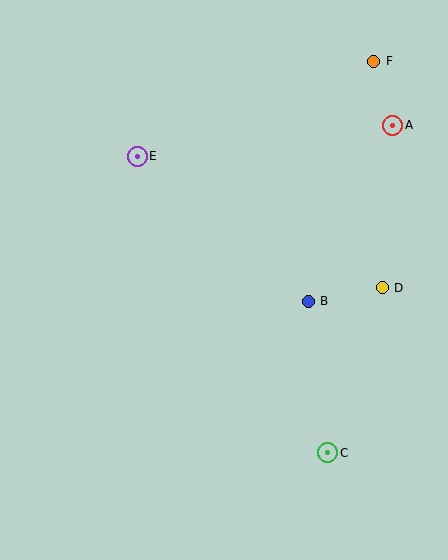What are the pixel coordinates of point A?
Point A is at (393, 125).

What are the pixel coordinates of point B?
Point B is at (308, 301).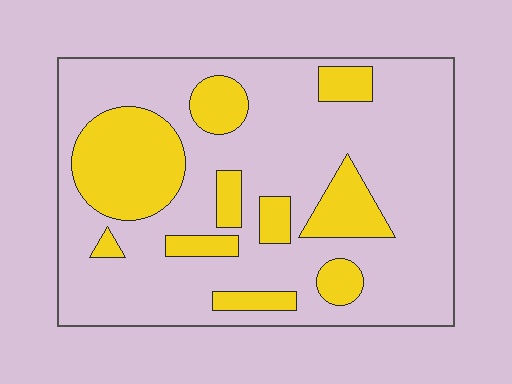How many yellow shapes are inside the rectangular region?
10.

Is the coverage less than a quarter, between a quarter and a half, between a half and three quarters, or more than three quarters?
Between a quarter and a half.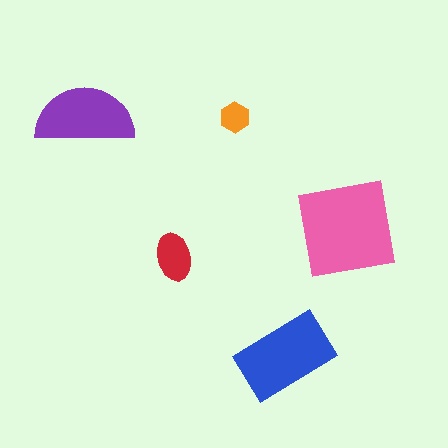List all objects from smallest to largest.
The orange hexagon, the red ellipse, the purple semicircle, the blue rectangle, the pink square.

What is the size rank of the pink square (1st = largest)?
1st.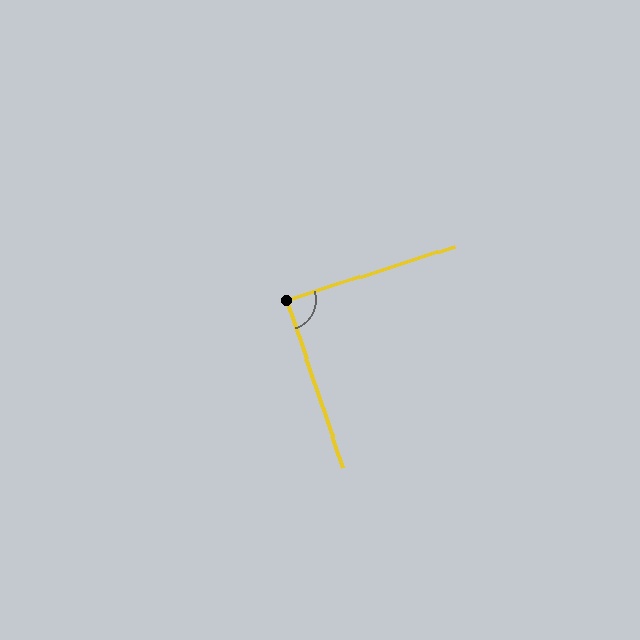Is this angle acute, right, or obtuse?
It is approximately a right angle.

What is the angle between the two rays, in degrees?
Approximately 89 degrees.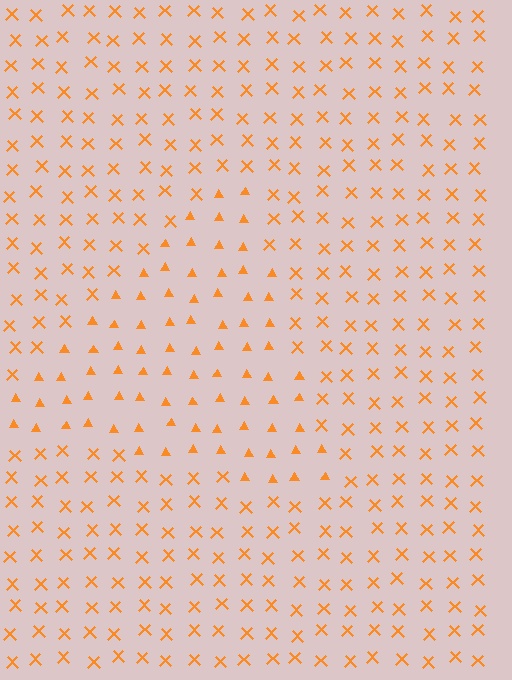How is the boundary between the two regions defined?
The boundary is defined by a change in element shape: triangles inside vs. X marks outside. All elements share the same color and spacing.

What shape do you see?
I see a triangle.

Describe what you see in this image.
The image is filled with small orange elements arranged in a uniform grid. A triangle-shaped region contains triangles, while the surrounding area contains X marks. The boundary is defined purely by the change in element shape.